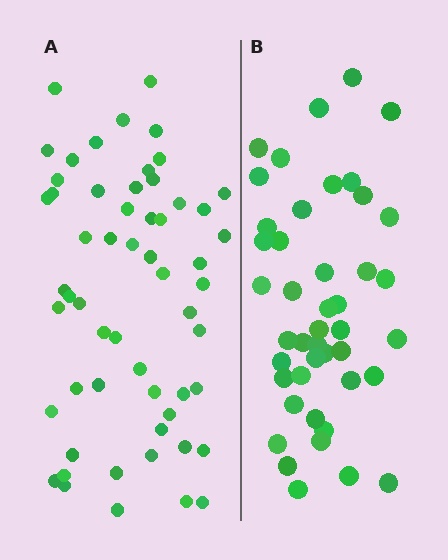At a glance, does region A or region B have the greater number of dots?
Region A (the left region) has more dots.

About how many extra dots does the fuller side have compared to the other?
Region A has approximately 15 more dots than region B.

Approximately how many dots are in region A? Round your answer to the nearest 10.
About 60 dots. (The exact count is 57, which rounds to 60.)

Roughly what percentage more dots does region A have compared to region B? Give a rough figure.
About 30% more.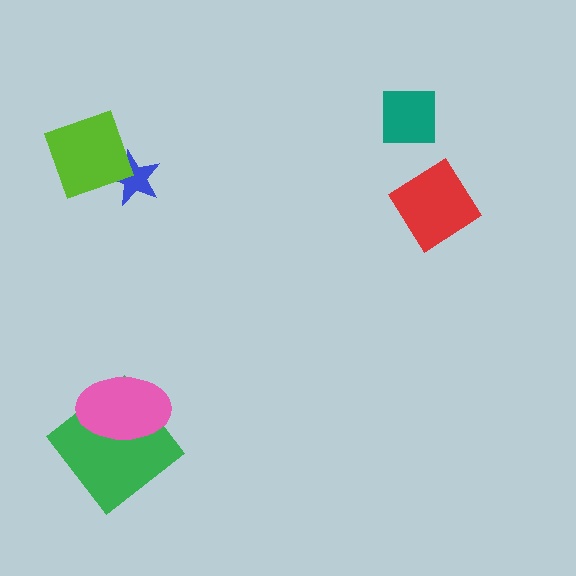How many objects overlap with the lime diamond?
1 object overlaps with the lime diamond.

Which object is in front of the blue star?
The lime diamond is in front of the blue star.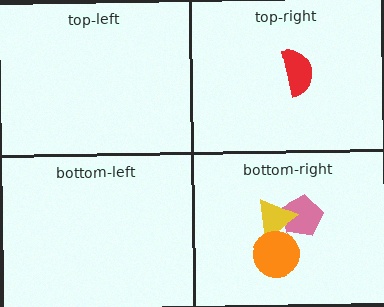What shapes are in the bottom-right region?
The pink pentagon, the yellow triangle, the orange circle.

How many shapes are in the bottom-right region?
3.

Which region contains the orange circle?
The bottom-right region.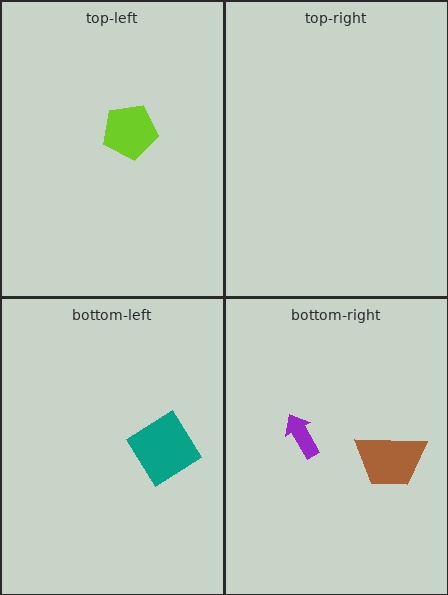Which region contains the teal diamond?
The bottom-left region.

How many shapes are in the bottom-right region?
2.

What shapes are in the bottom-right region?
The purple arrow, the brown trapezoid.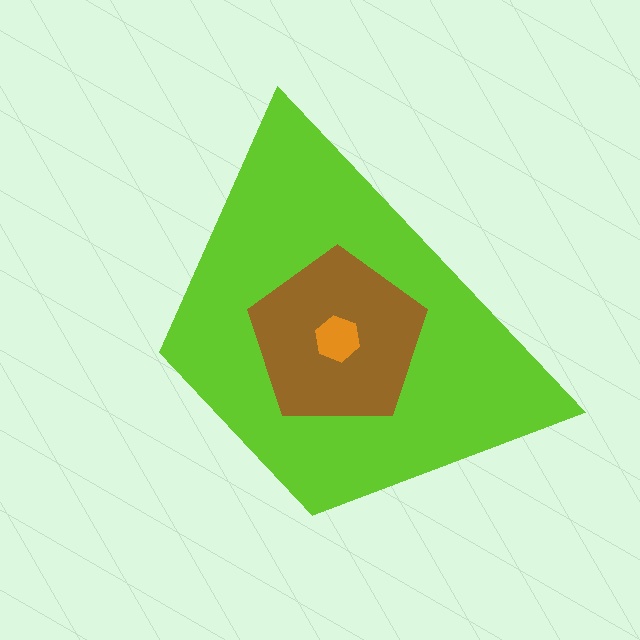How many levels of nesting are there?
3.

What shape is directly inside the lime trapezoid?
The brown pentagon.